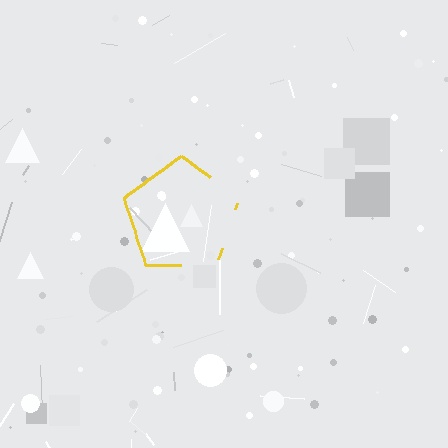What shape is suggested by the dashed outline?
The dashed outline suggests a pentagon.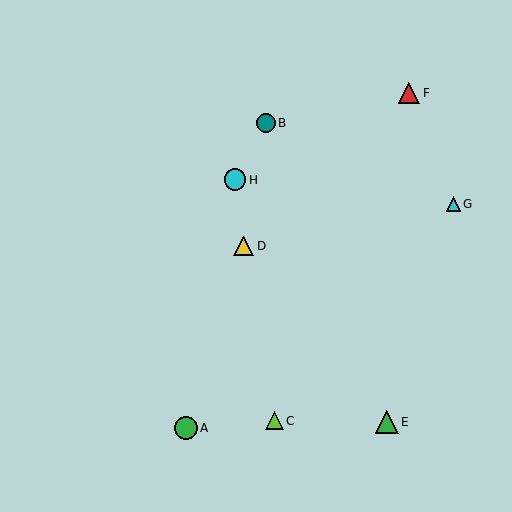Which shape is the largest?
The green triangle (labeled E) is the largest.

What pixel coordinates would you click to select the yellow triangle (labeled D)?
Click at (244, 246) to select the yellow triangle D.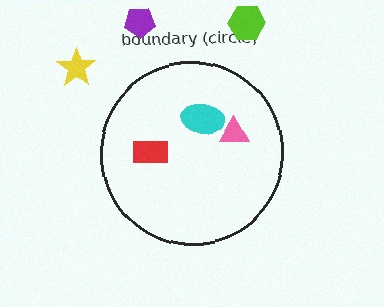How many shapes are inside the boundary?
3 inside, 3 outside.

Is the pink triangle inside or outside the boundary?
Inside.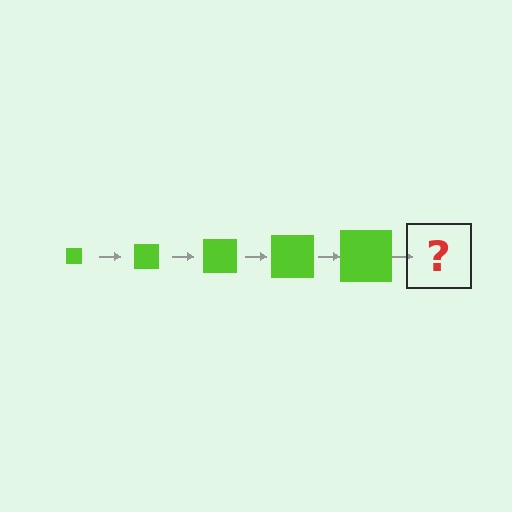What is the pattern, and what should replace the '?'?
The pattern is that the square gets progressively larger each step. The '?' should be a lime square, larger than the previous one.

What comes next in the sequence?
The next element should be a lime square, larger than the previous one.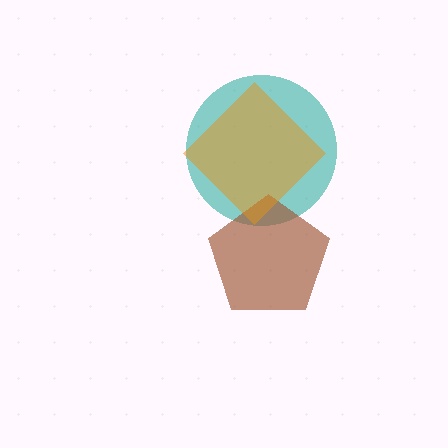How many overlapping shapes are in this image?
There are 3 overlapping shapes in the image.